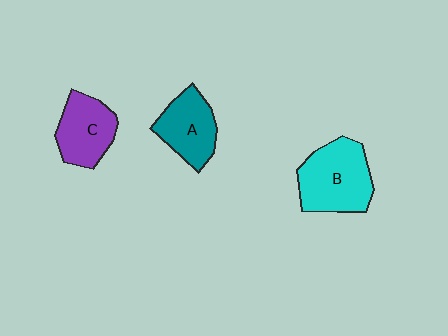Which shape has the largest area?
Shape B (cyan).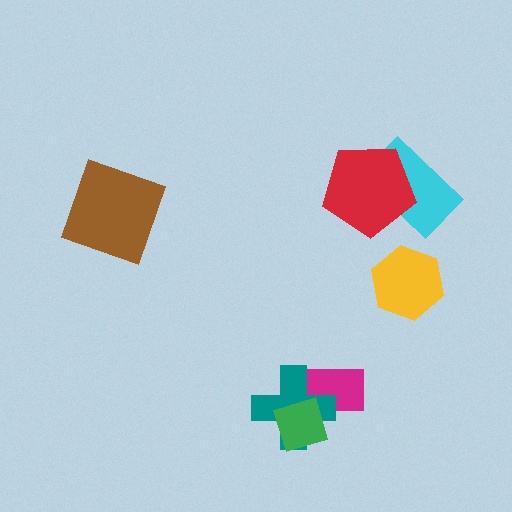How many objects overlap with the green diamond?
2 objects overlap with the green diamond.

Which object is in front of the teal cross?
The green diamond is in front of the teal cross.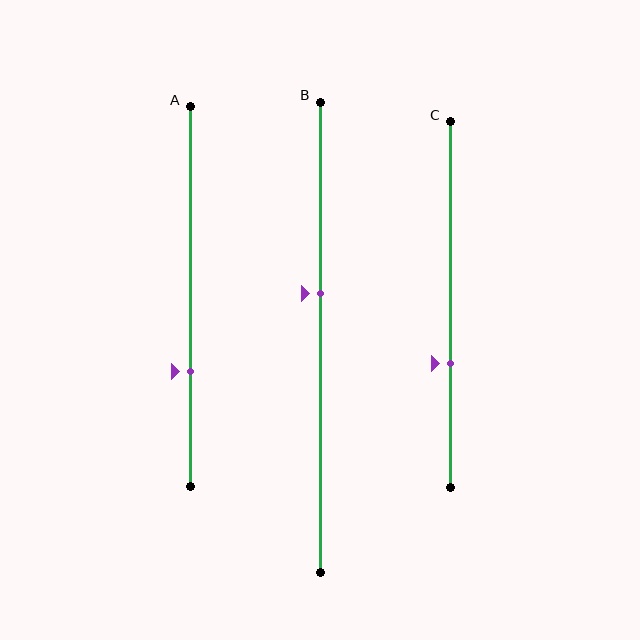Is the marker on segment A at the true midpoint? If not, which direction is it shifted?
No, the marker on segment A is shifted downward by about 20% of the segment length.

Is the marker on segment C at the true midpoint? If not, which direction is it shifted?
No, the marker on segment C is shifted downward by about 16% of the segment length.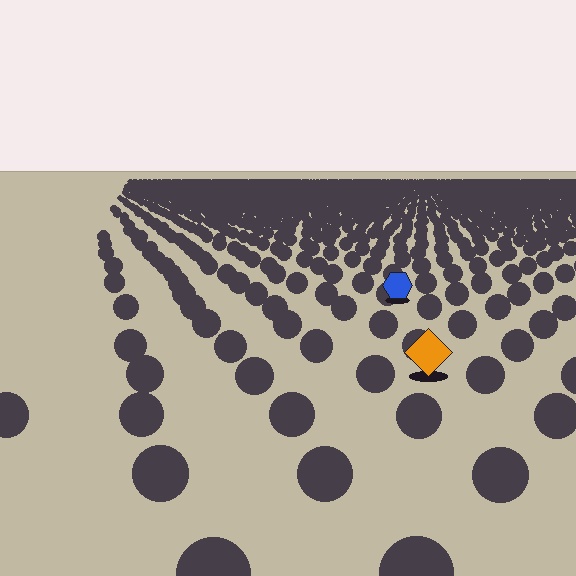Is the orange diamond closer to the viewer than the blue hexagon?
Yes. The orange diamond is closer — you can tell from the texture gradient: the ground texture is coarser near it.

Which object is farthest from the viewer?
The blue hexagon is farthest from the viewer. It appears smaller and the ground texture around it is denser.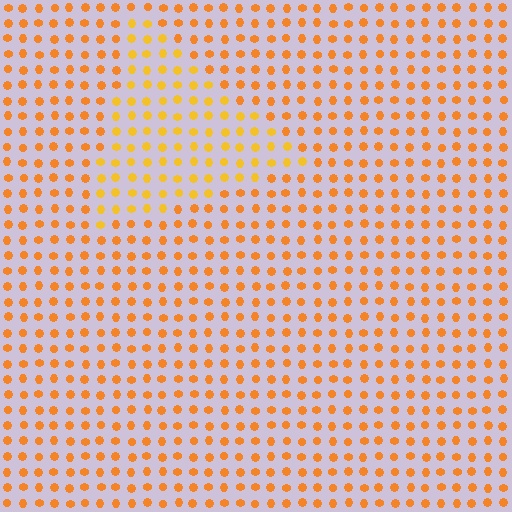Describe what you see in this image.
The image is filled with small orange elements in a uniform arrangement. A triangle-shaped region is visible where the elements are tinted to a slightly different hue, forming a subtle color boundary.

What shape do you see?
I see a triangle.